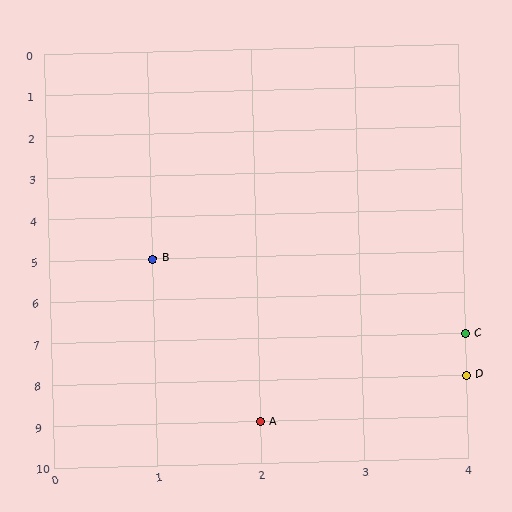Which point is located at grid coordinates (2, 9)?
Point A is at (2, 9).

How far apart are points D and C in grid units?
Points D and C are 1 row apart.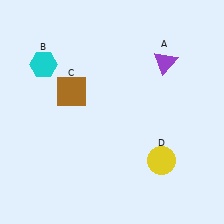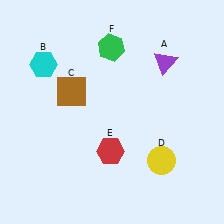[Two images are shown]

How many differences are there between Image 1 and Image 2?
There are 2 differences between the two images.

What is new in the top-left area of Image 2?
A green hexagon (F) was added in the top-left area of Image 2.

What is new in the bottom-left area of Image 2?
A red hexagon (E) was added in the bottom-left area of Image 2.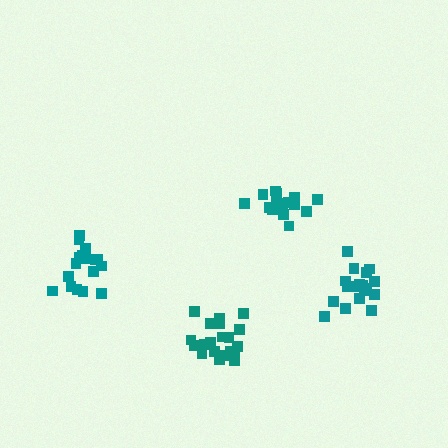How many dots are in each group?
Group 1: 20 dots, Group 2: 19 dots, Group 3: 18 dots, Group 4: 17 dots (74 total).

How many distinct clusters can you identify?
There are 4 distinct clusters.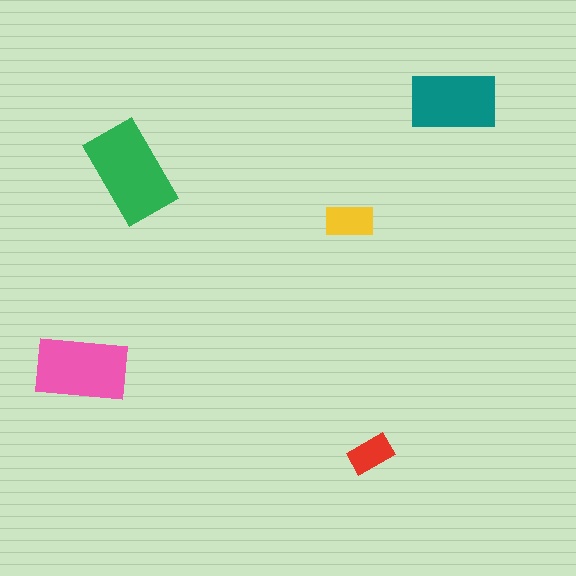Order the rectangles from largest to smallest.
the green one, the pink one, the teal one, the yellow one, the red one.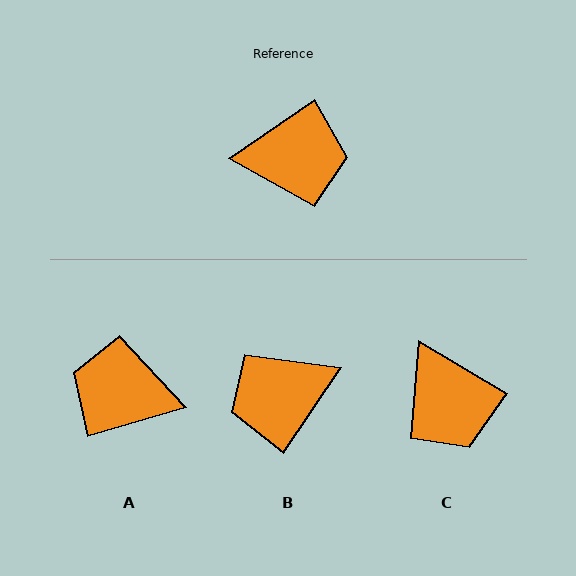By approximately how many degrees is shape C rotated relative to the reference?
Approximately 65 degrees clockwise.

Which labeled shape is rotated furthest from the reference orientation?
A, about 162 degrees away.